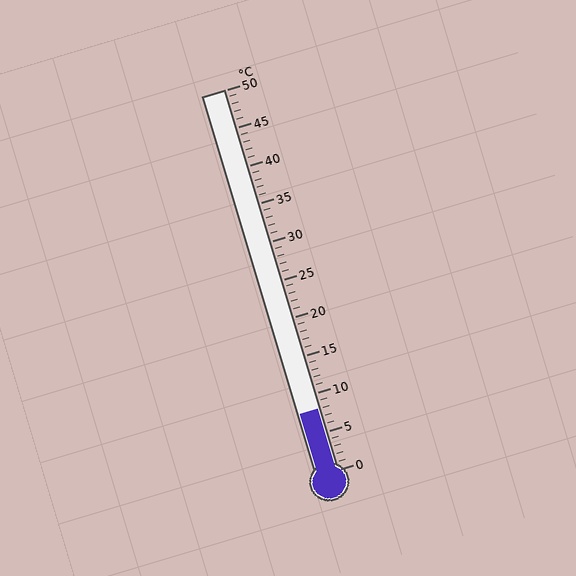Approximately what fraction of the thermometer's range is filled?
The thermometer is filled to approximately 15% of its range.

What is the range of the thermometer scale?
The thermometer scale ranges from 0°C to 50°C.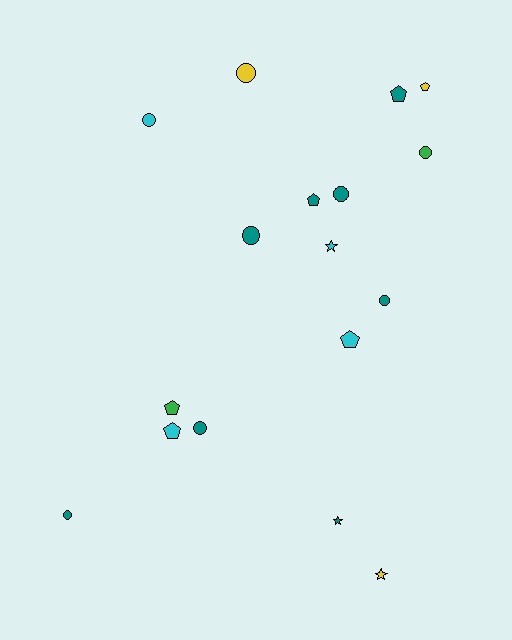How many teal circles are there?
There are 5 teal circles.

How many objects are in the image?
There are 17 objects.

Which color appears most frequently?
Teal, with 8 objects.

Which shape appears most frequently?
Circle, with 8 objects.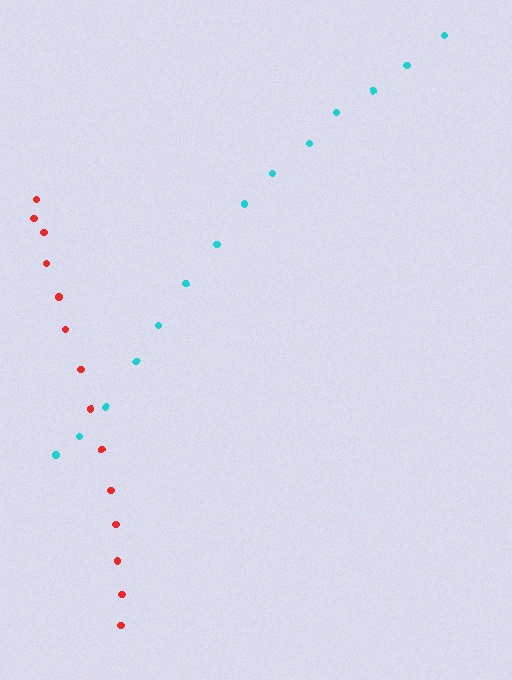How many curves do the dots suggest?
There are 2 distinct paths.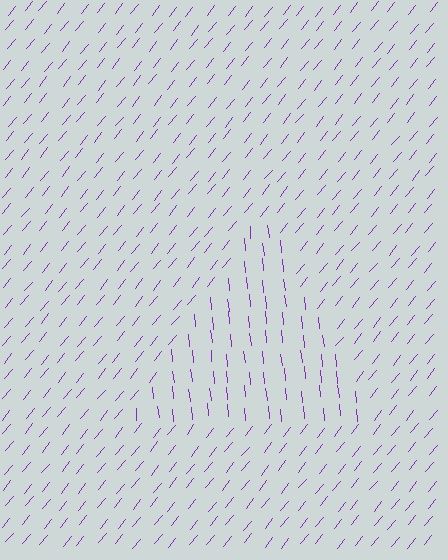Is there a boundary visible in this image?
Yes, there is a texture boundary formed by a change in line orientation.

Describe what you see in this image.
The image is filled with small purple line segments. A triangle region in the image has lines oriented differently from the surrounding lines, creating a visible texture boundary.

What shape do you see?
I see a triangle.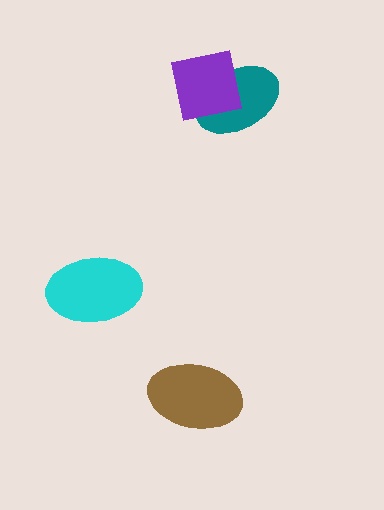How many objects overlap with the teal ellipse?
1 object overlaps with the teal ellipse.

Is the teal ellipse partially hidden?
Yes, it is partially covered by another shape.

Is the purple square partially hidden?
No, no other shape covers it.